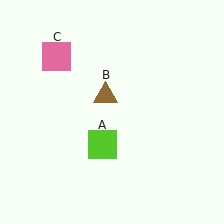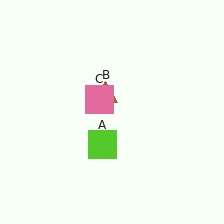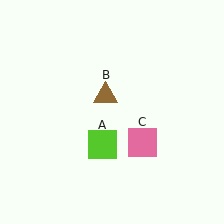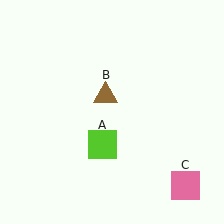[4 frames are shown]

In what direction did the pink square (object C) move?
The pink square (object C) moved down and to the right.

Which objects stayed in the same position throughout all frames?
Lime square (object A) and brown triangle (object B) remained stationary.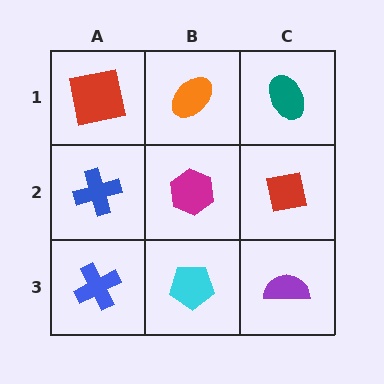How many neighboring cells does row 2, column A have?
3.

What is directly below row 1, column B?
A magenta hexagon.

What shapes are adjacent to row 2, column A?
A red square (row 1, column A), a blue cross (row 3, column A), a magenta hexagon (row 2, column B).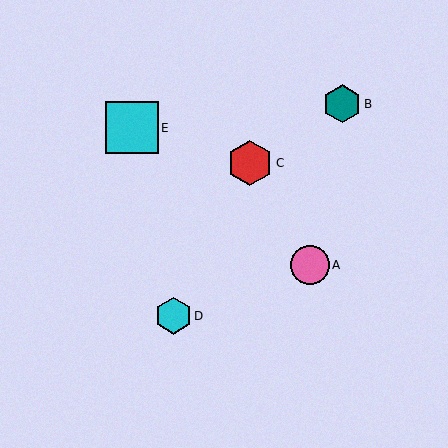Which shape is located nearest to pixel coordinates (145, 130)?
The cyan square (labeled E) at (132, 128) is nearest to that location.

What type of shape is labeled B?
Shape B is a teal hexagon.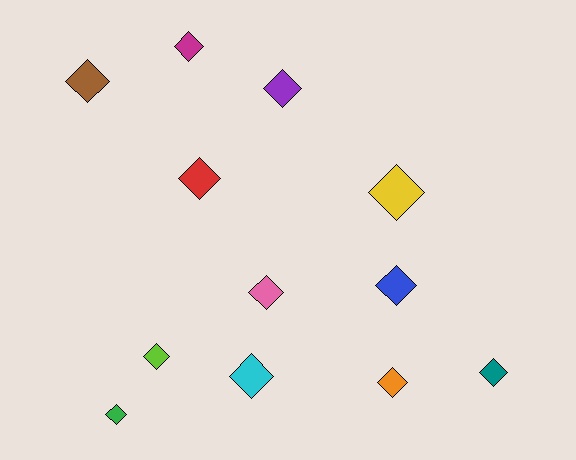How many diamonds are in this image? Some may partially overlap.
There are 12 diamonds.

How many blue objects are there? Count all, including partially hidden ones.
There is 1 blue object.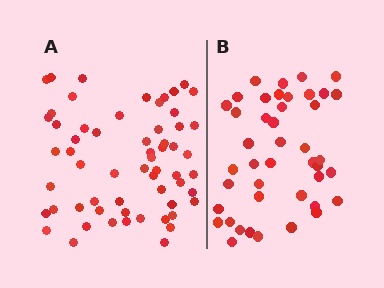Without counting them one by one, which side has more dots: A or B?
Region A (the left region) has more dots.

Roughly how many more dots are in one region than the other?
Region A has approximately 15 more dots than region B.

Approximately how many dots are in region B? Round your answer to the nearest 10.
About 40 dots. (The exact count is 43, which rounds to 40.)